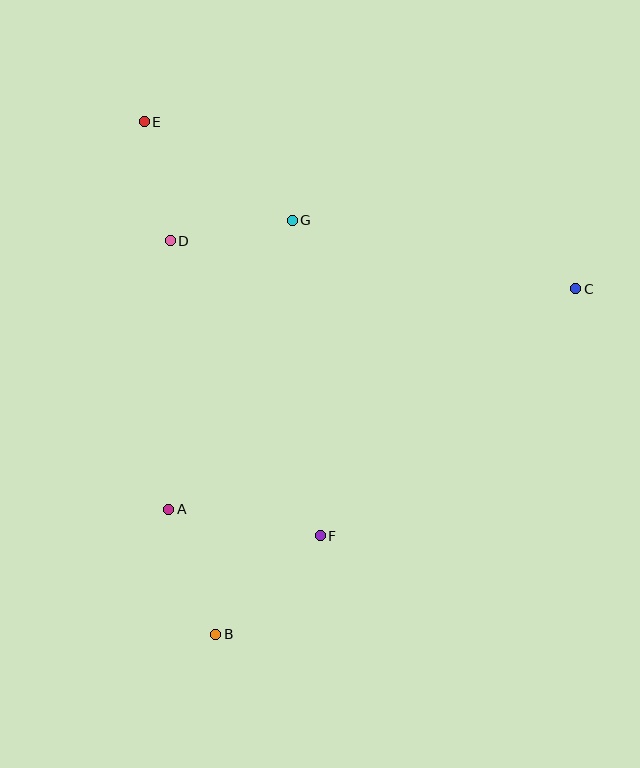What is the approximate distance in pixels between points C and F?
The distance between C and F is approximately 355 pixels.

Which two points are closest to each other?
Points D and E are closest to each other.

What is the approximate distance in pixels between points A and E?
The distance between A and E is approximately 388 pixels.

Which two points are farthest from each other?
Points B and E are farthest from each other.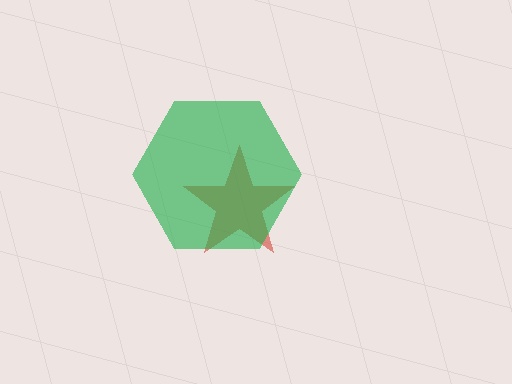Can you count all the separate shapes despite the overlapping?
Yes, there are 2 separate shapes.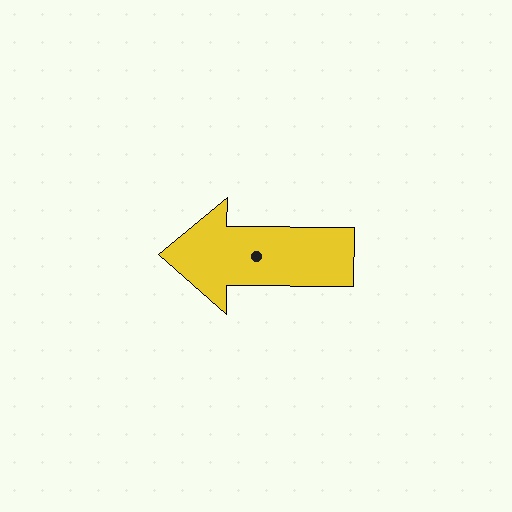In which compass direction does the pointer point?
West.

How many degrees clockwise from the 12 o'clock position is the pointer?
Approximately 271 degrees.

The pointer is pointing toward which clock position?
Roughly 9 o'clock.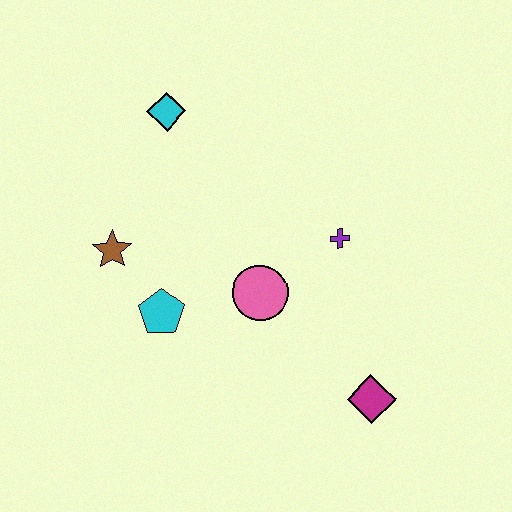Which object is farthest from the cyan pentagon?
The magenta diamond is farthest from the cyan pentagon.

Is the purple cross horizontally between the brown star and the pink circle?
No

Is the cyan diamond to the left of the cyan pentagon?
No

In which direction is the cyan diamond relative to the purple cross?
The cyan diamond is to the left of the purple cross.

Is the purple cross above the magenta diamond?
Yes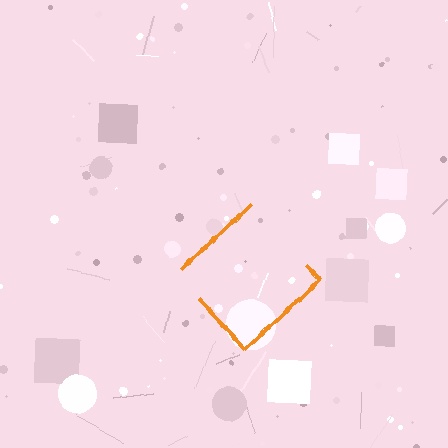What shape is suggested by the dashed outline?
The dashed outline suggests a diamond.